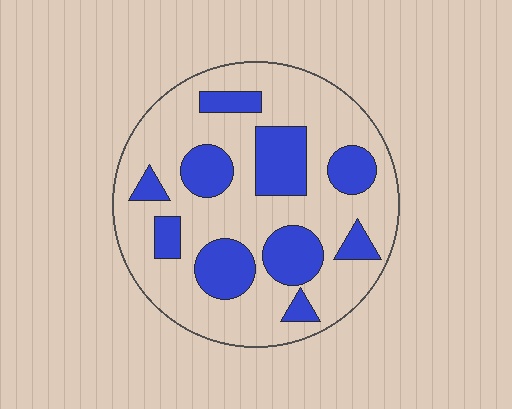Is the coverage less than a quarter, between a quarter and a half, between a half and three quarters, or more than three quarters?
Between a quarter and a half.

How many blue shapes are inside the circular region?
10.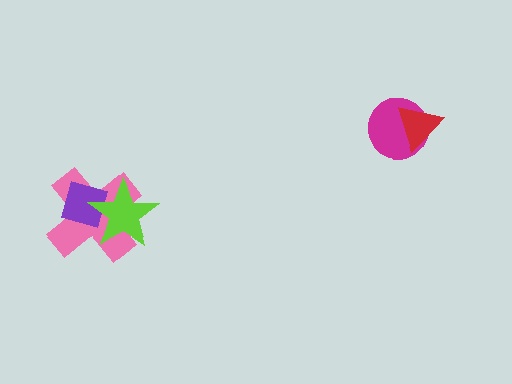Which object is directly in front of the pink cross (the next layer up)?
The purple diamond is directly in front of the pink cross.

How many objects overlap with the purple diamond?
2 objects overlap with the purple diamond.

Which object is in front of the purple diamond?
The lime star is in front of the purple diamond.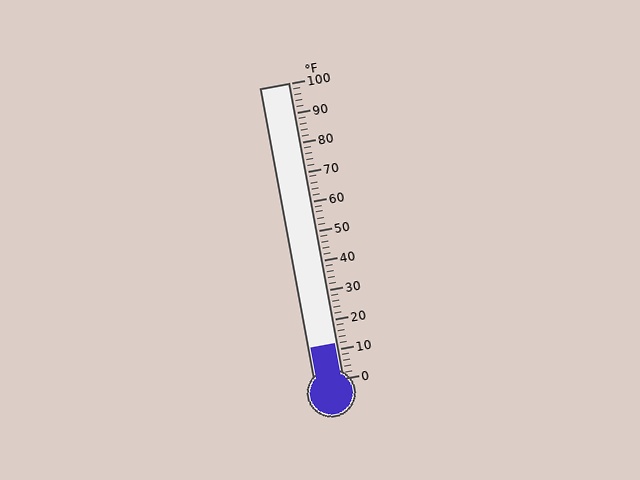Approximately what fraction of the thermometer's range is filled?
The thermometer is filled to approximately 10% of its range.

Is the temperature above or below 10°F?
The temperature is above 10°F.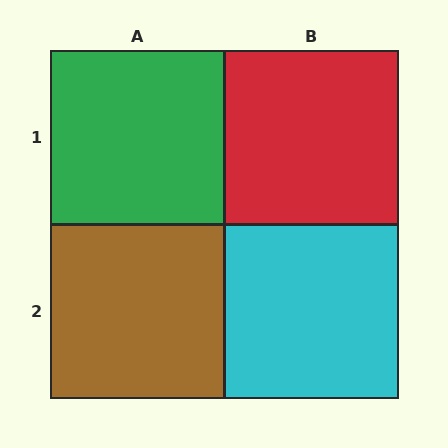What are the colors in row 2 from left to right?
Brown, cyan.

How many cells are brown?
1 cell is brown.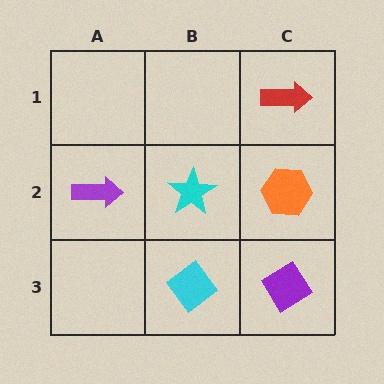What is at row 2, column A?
A purple arrow.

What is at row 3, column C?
A purple diamond.